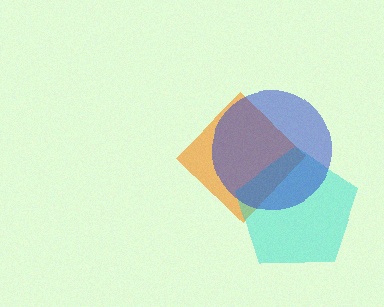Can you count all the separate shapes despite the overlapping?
Yes, there are 3 separate shapes.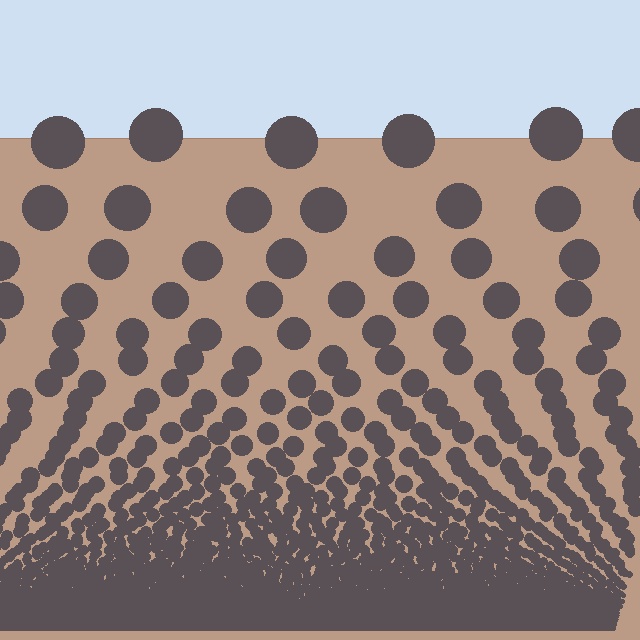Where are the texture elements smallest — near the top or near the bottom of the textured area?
Near the bottom.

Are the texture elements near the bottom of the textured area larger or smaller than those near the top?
Smaller. The gradient is inverted — elements near the bottom are smaller and denser.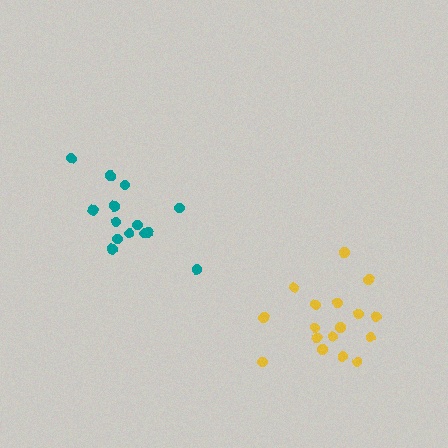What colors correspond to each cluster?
The clusters are colored: yellow, teal.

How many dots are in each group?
Group 1: 17 dots, Group 2: 14 dots (31 total).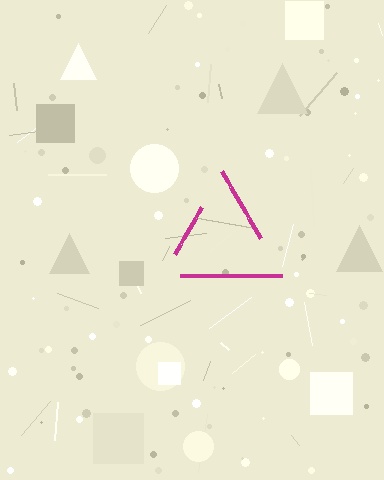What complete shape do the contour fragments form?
The contour fragments form a triangle.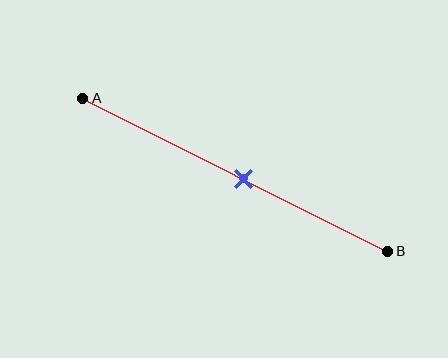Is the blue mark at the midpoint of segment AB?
Yes, the mark is approximately at the midpoint.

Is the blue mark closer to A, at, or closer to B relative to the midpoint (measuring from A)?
The blue mark is approximately at the midpoint of segment AB.